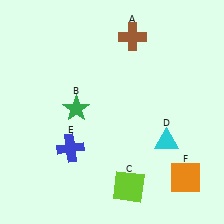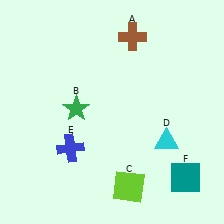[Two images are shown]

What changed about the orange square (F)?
In Image 1, F is orange. In Image 2, it changed to teal.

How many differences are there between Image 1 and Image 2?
There is 1 difference between the two images.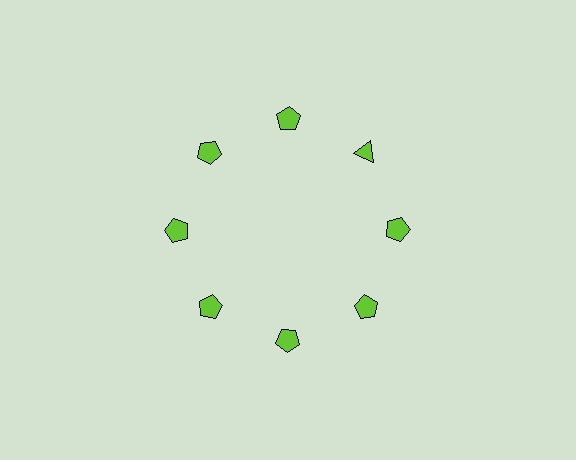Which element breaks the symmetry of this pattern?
The lime triangle at roughly the 2 o'clock position breaks the symmetry. All other shapes are lime pentagons.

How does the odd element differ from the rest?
It has a different shape: triangle instead of pentagon.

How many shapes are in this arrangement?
There are 8 shapes arranged in a ring pattern.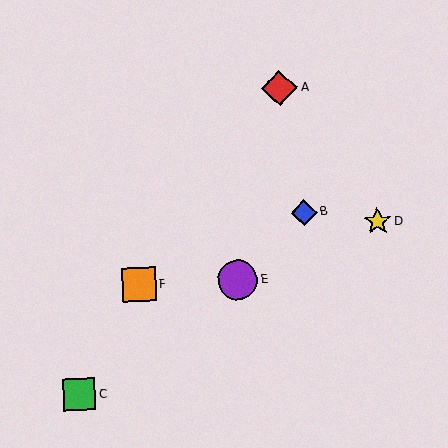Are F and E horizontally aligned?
Yes, both are at y≈285.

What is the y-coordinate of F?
Object F is at y≈285.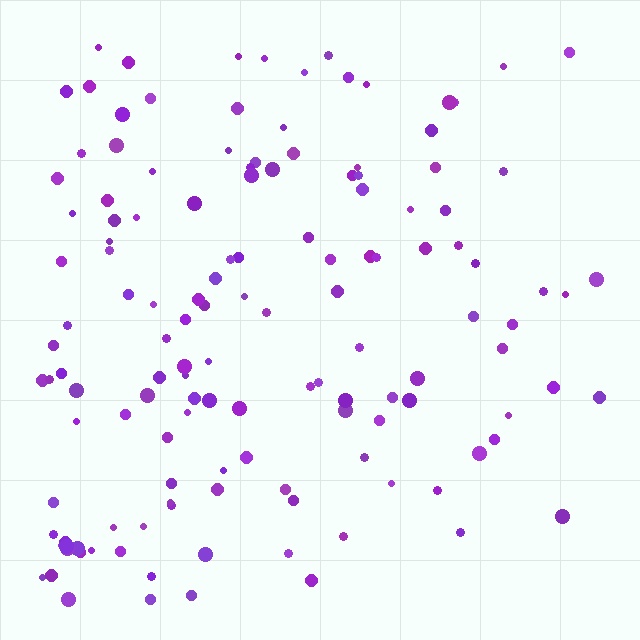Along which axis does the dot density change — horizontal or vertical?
Horizontal.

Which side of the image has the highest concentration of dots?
The left.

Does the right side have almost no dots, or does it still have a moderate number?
Still a moderate number, just noticeably fewer than the left.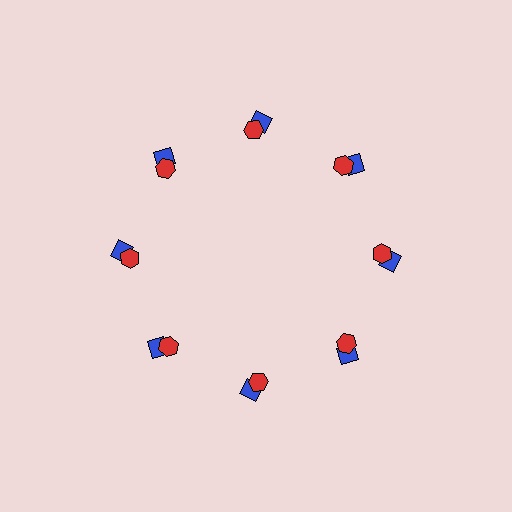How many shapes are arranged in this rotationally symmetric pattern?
There are 16 shapes, arranged in 8 groups of 2.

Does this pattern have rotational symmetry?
Yes, this pattern has 8-fold rotational symmetry. It looks the same after rotating 45 degrees around the center.